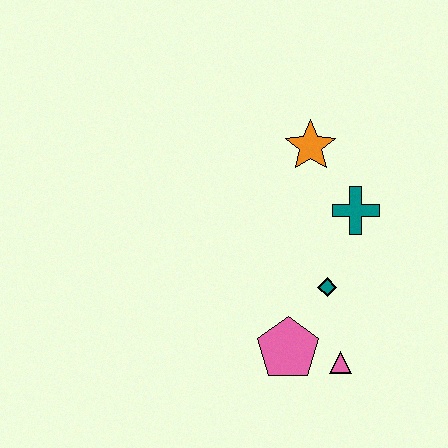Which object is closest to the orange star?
The teal cross is closest to the orange star.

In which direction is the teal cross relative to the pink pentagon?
The teal cross is above the pink pentagon.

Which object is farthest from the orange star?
The pink triangle is farthest from the orange star.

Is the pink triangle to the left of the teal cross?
Yes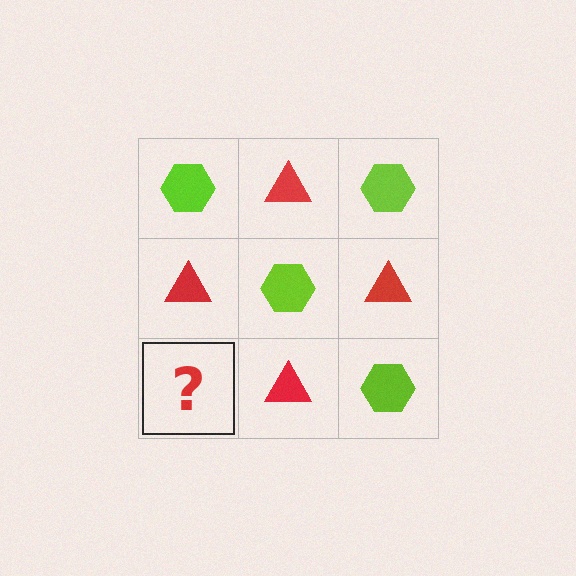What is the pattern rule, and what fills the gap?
The rule is that it alternates lime hexagon and red triangle in a checkerboard pattern. The gap should be filled with a lime hexagon.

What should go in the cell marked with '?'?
The missing cell should contain a lime hexagon.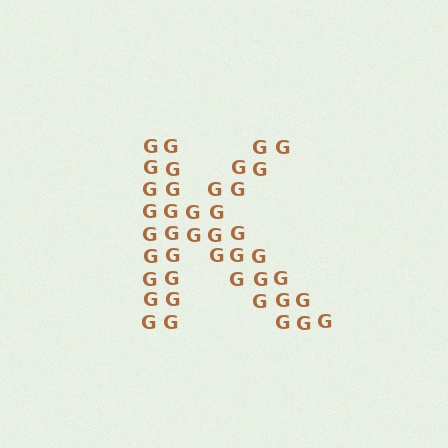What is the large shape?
The large shape is the letter K.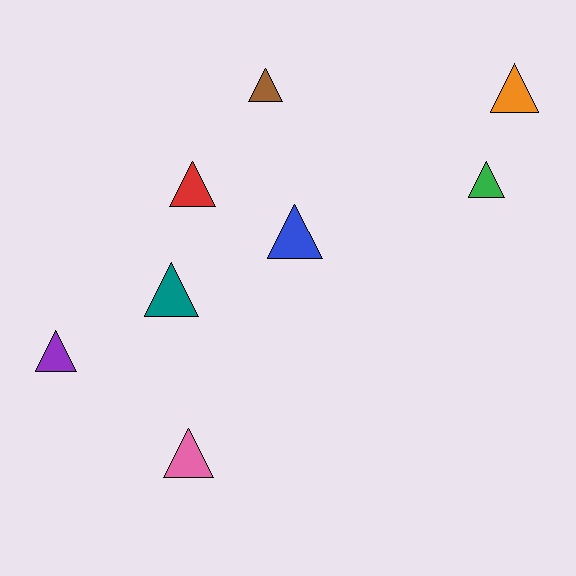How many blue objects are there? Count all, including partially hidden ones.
There is 1 blue object.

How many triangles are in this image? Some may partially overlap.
There are 8 triangles.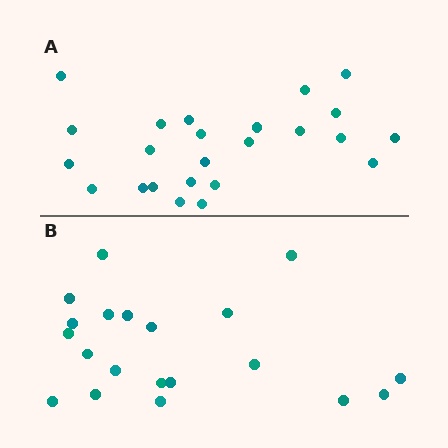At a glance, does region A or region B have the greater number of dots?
Region A (the top region) has more dots.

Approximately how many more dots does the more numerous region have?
Region A has about 4 more dots than region B.